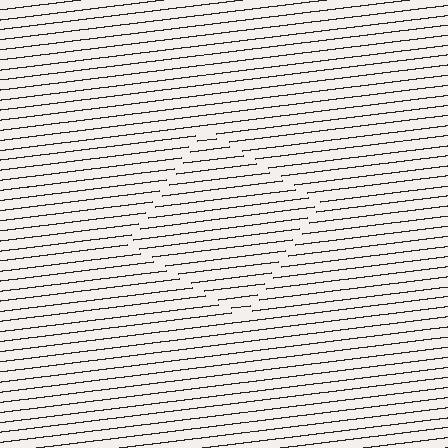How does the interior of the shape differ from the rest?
The interior of the shape contains the same grating, shifted by half a period — the contour is defined by the phase discontinuity where line-ends from the inner and outer gratings abut.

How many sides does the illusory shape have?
4 sides — the line-ends trace a square.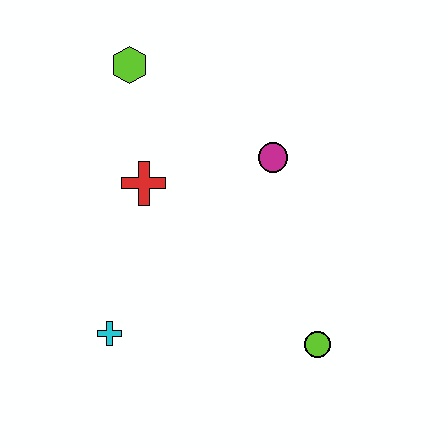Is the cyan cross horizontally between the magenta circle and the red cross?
No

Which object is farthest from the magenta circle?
The cyan cross is farthest from the magenta circle.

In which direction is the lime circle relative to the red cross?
The lime circle is to the right of the red cross.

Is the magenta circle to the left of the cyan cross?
No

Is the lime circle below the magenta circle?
Yes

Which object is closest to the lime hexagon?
The red cross is closest to the lime hexagon.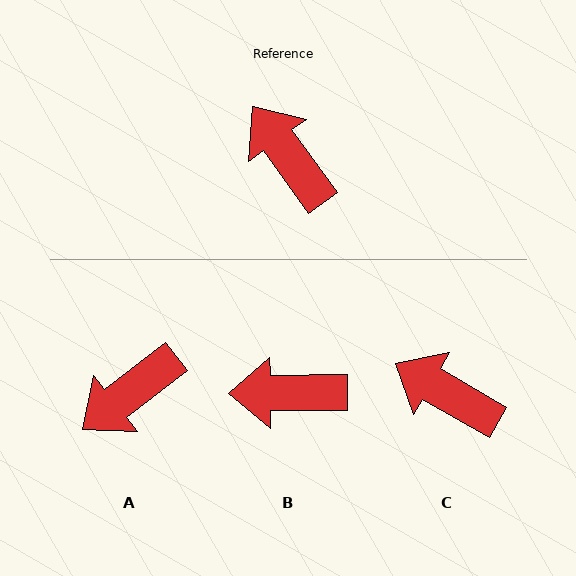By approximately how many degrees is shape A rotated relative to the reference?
Approximately 92 degrees counter-clockwise.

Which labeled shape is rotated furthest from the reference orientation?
A, about 92 degrees away.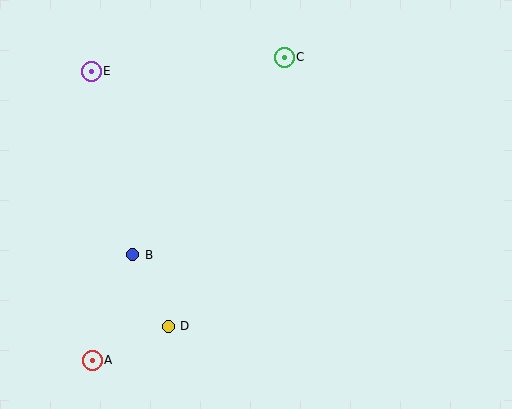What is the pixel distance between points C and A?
The distance between C and A is 359 pixels.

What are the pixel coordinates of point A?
Point A is at (92, 360).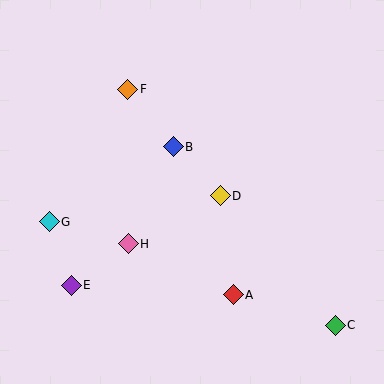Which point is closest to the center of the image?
Point D at (220, 196) is closest to the center.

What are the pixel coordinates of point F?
Point F is at (128, 89).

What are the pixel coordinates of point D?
Point D is at (220, 196).